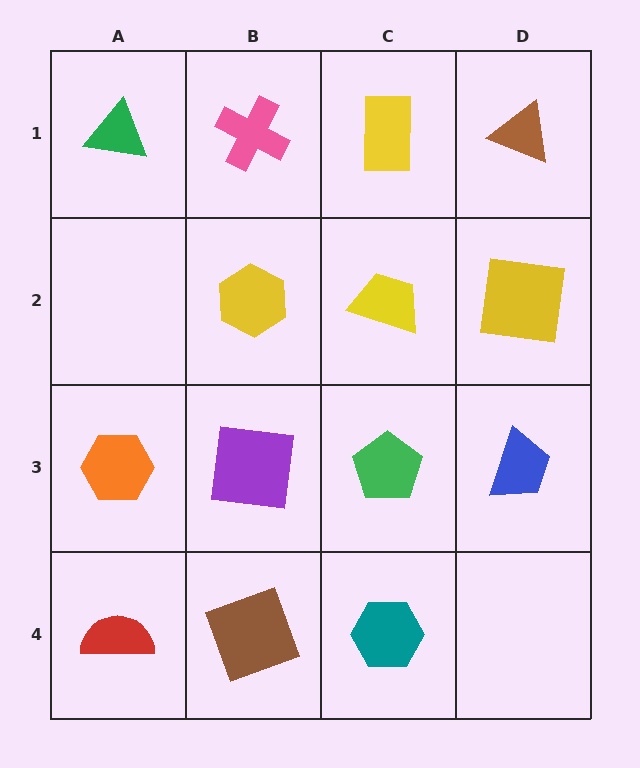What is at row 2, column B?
A yellow hexagon.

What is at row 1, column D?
A brown triangle.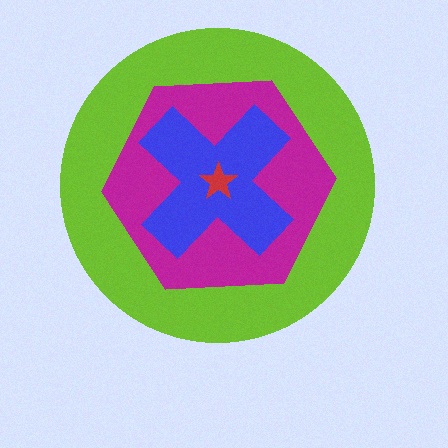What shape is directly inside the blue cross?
The red star.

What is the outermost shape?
The lime circle.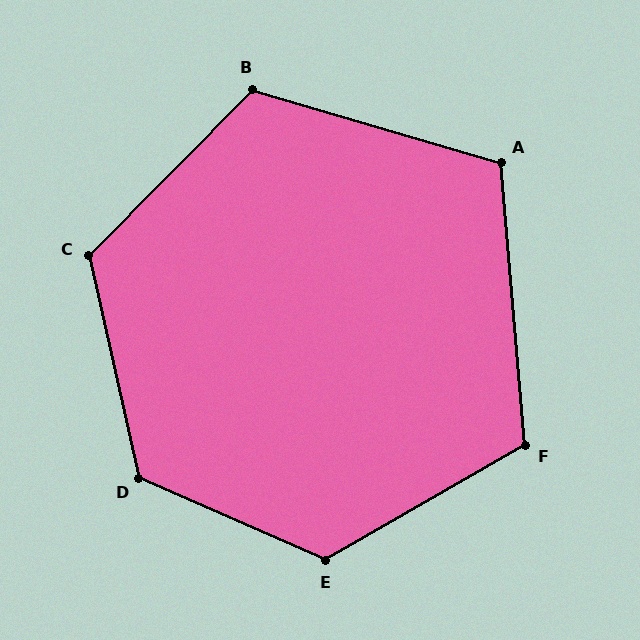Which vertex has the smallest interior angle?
A, at approximately 111 degrees.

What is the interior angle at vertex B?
Approximately 118 degrees (obtuse).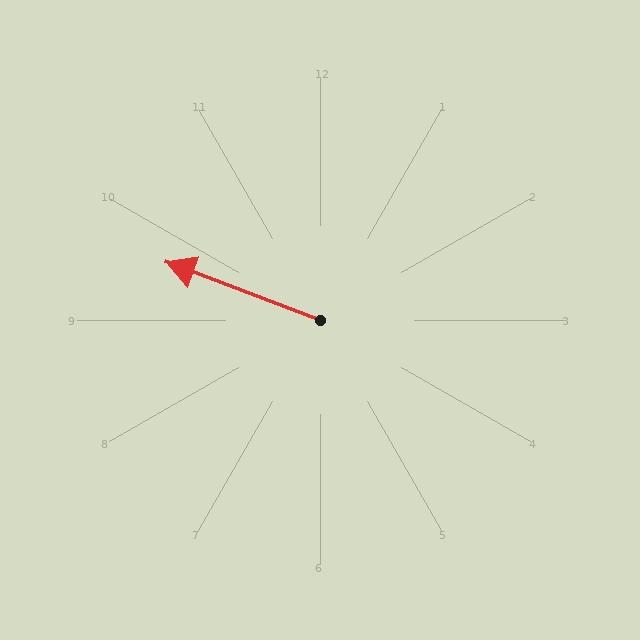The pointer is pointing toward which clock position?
Roughly 10 o'clock.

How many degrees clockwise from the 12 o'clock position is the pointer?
Approximately 291 degrees.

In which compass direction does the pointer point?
West.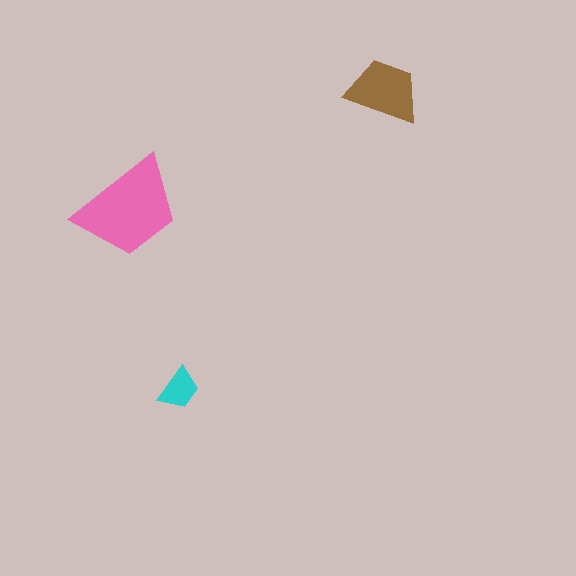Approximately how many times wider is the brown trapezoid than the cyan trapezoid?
About 1.5 times wider.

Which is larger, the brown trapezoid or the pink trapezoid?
The pink one.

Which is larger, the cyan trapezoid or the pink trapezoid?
The pink one.